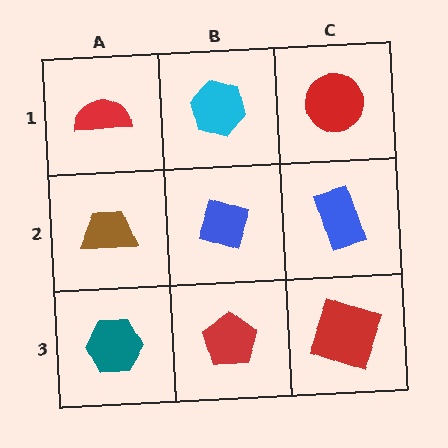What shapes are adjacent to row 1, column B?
A blue diamond (row 2, column B), a red semicircle (row 1, column A), a red circle (row 1, column C).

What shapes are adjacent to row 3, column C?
A blue rectangle (row 2, column C), a red pentagon (row 3, column B).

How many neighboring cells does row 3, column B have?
3.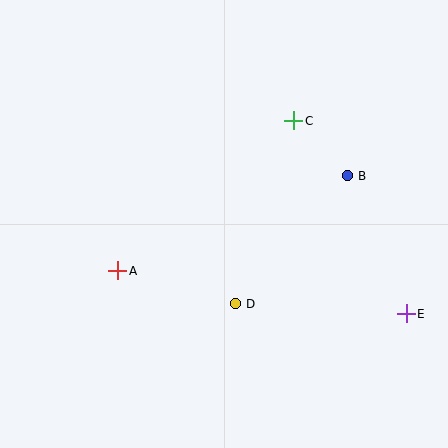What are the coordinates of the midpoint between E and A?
The midpoint between E and A is at (262, 292).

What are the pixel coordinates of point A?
Point A is at (118, 271).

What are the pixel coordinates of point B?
Point B is at (347, 176).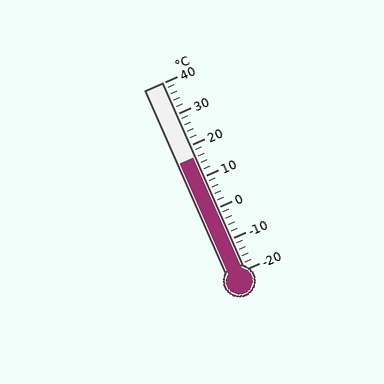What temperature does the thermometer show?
The thermometer shows approximately 16°C.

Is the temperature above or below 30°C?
The temperature is below 30°C.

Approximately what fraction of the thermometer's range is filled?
The thermometer is filled to approximately 60% of its range.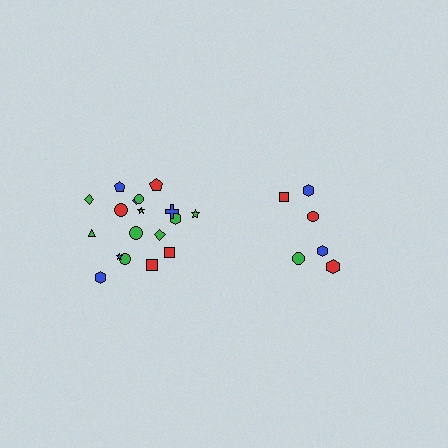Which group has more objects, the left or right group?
The left group.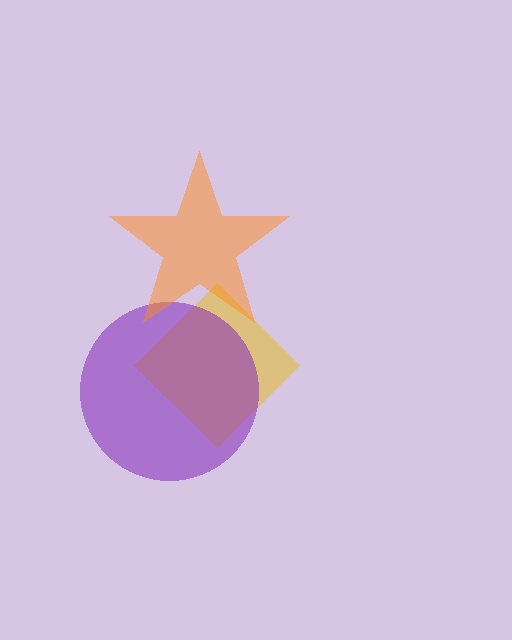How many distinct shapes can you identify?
There are 3 distinct shapes: a yellow diamond, a purple circle, an orange star.